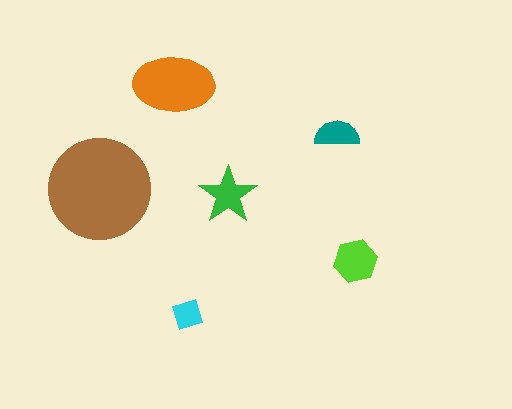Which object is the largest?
The brown circle.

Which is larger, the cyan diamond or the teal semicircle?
The teal semicircle.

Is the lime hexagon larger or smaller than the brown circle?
Smaller.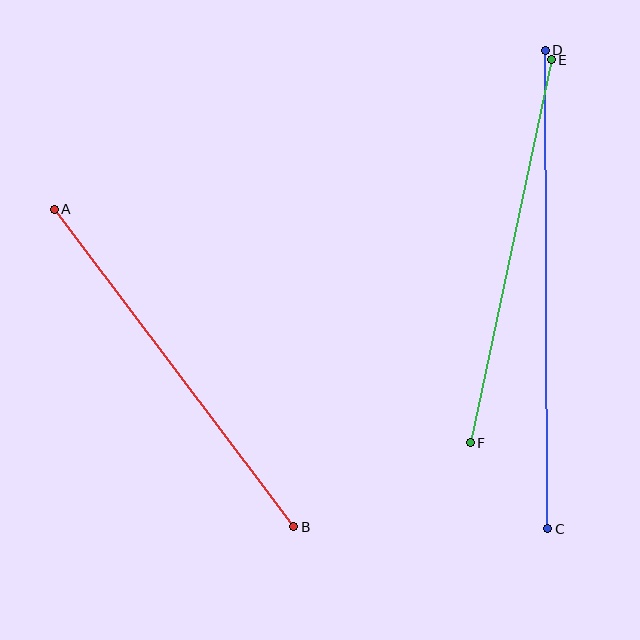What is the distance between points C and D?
The distance is approximately 479 pixels.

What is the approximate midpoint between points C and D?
The midpoint is at approximately (547, 289) pixels.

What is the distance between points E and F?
The distance is approximately 391 pixels.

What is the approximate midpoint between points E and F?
The midpoint is at approximately (511, 251) pixels.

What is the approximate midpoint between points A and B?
The midpoint is at approximately (174, 368) pixels.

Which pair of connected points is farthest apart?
Points C and D are farthest apart.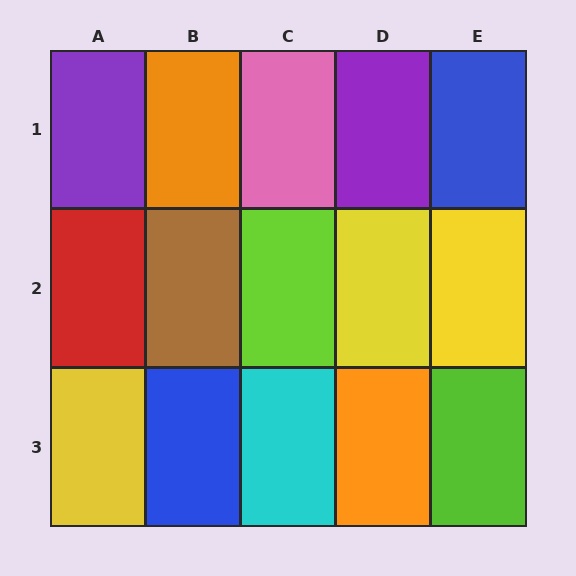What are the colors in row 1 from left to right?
Purple, orange, pink, purple, blue.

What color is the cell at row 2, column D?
Yellow.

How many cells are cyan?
1 cell is cyan.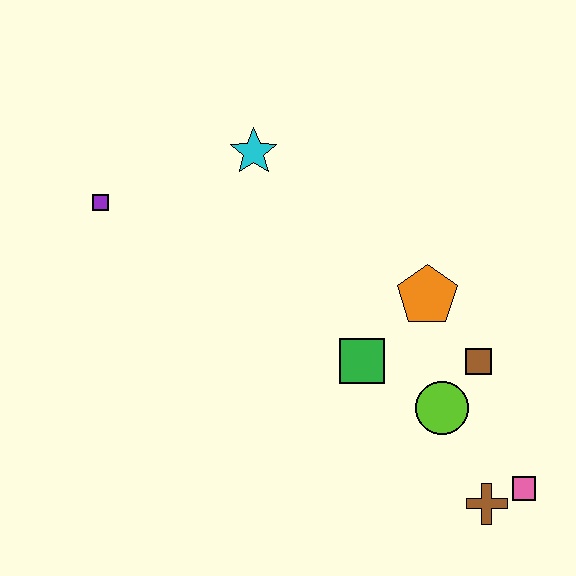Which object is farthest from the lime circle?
The purple square is farthest from the lime circle.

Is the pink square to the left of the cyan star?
No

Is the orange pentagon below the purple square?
Yes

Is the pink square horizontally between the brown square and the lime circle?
No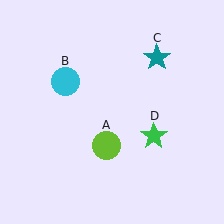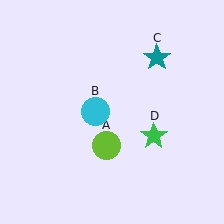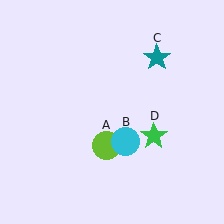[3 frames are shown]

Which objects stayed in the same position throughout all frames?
Lime circle (object A) and teal star (object C) and green star (object D) remained stationary.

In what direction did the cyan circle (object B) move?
The cyan circle (object B) moved down and to the right.